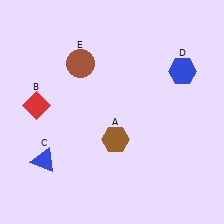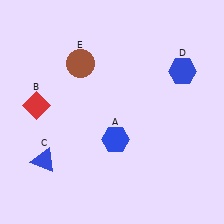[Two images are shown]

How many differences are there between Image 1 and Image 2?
There is 1 difference between the two images.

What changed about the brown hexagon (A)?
In Image 1, A is brown. In Image 2, it changed to blue.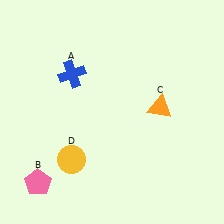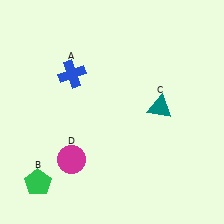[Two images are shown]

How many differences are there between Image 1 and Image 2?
There are 3 differences between the two images.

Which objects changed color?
B changed from pink to green. C changed from orange to teal. D changed from yellow to magenta.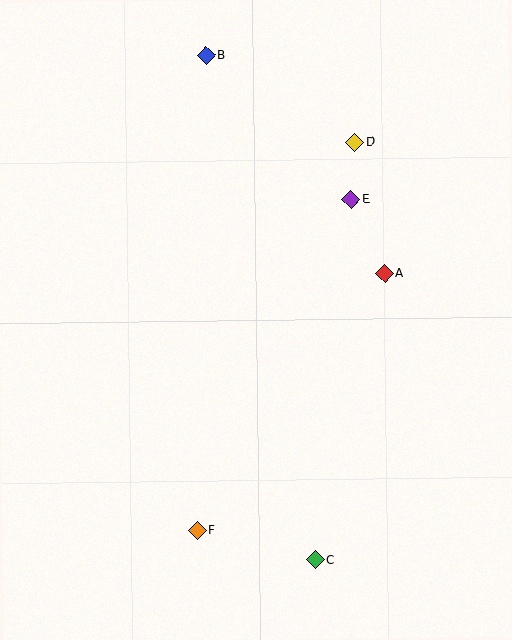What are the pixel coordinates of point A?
Point A is at (385, 274).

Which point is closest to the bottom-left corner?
Point F is closest to the bottom-left corner.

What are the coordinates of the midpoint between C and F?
The midpoint between C and F is at (256, 545).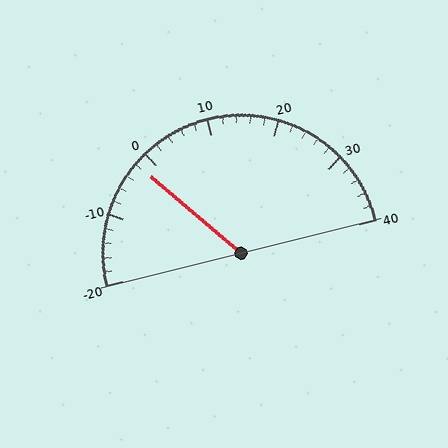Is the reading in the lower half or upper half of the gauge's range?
The reading is in the lower half of the range (-20 to 40).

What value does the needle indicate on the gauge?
The needle indicates approximately -2.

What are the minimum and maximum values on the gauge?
The gauge ranges from -20 to 40.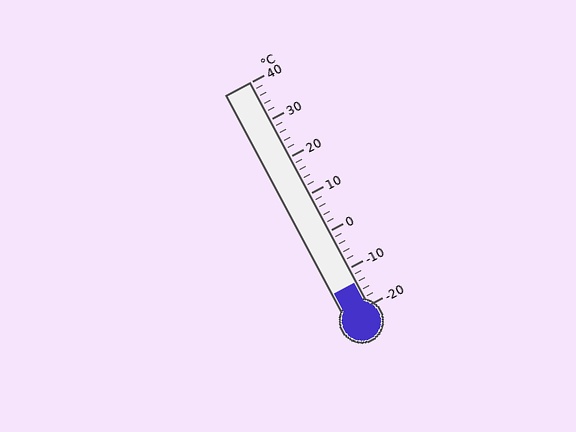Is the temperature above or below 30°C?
The temperature is below 30°C.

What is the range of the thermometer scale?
The thermometer scale ranges from -20°C to 40°C.